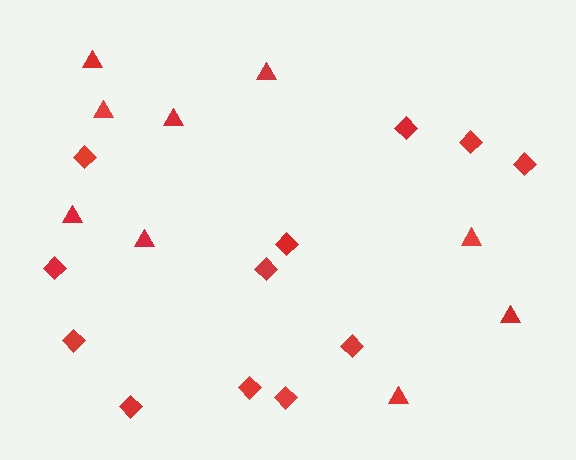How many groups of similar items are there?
There are 2 groups: one group of triangles (9) and one group of diamonds (12).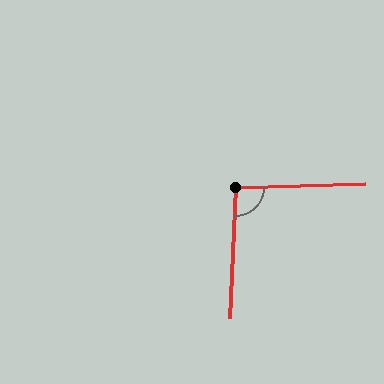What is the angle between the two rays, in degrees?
Approximately 94 degrees.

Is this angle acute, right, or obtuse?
It is approximately a right angle.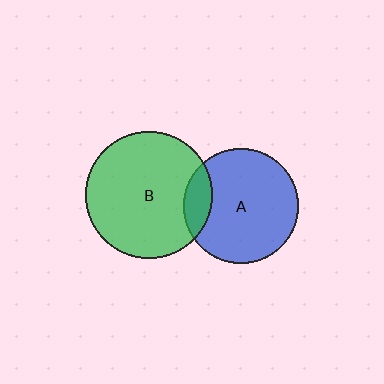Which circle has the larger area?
Circle B (green).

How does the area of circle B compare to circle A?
Approximately 1.2 times.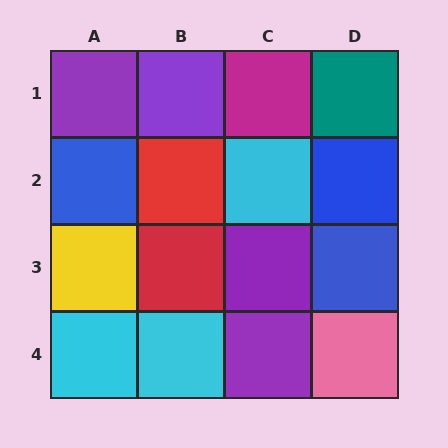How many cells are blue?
3 cells are blue.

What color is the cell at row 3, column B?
Red.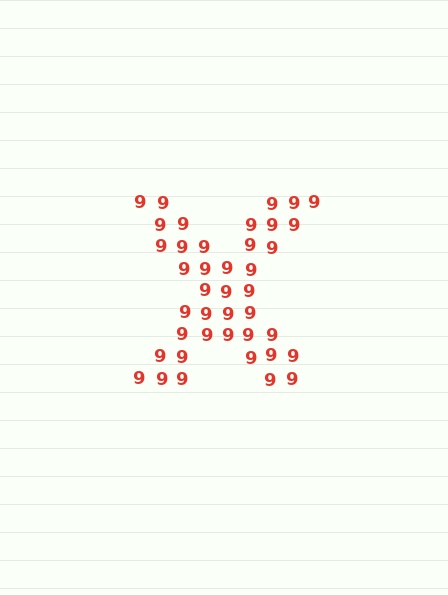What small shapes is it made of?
It is made of small digit 9's.